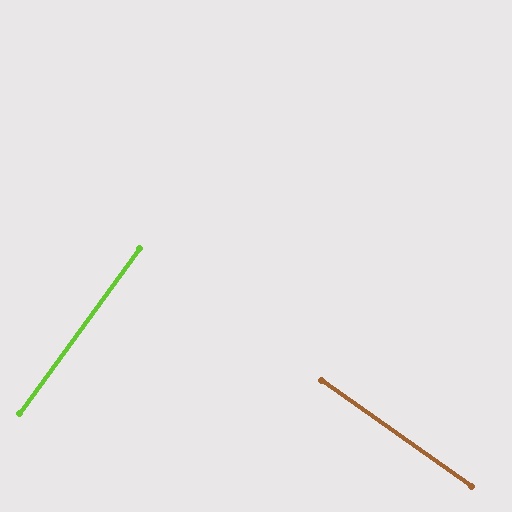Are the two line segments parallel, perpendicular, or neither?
Perpendicular — they meet at approximately 90°.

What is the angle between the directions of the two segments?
Approximately 90 degrees.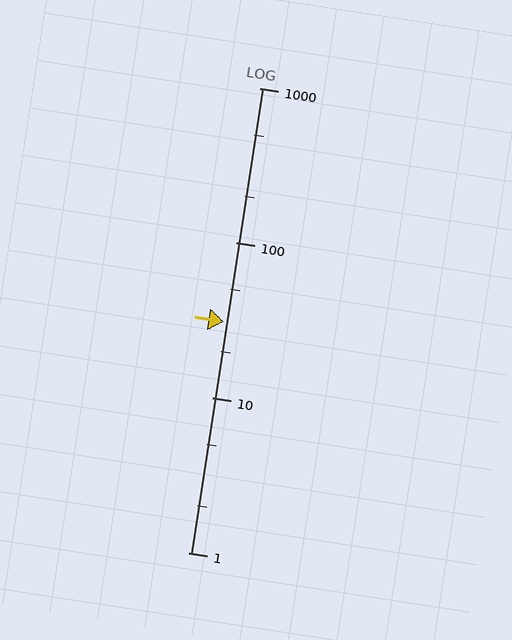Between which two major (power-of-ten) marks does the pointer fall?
The pointer is between 10 and 100.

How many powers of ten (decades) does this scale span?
The scale spans 3 decades, from 1 to 1000.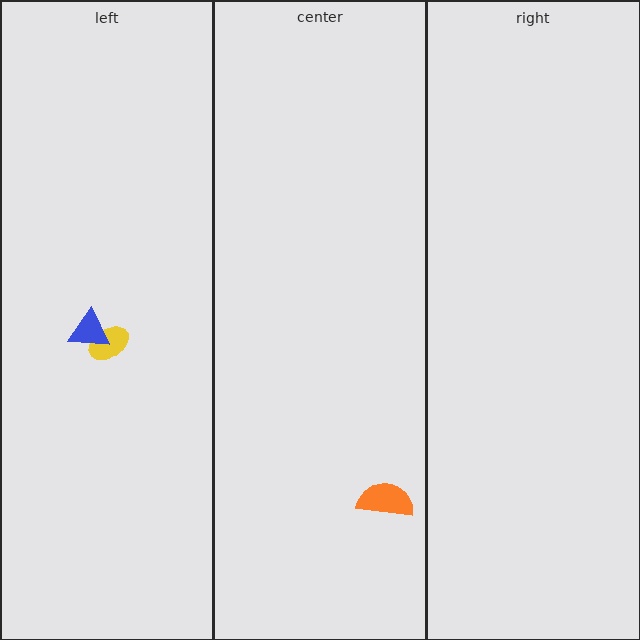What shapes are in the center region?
The orange semicircle.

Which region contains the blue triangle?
The left region.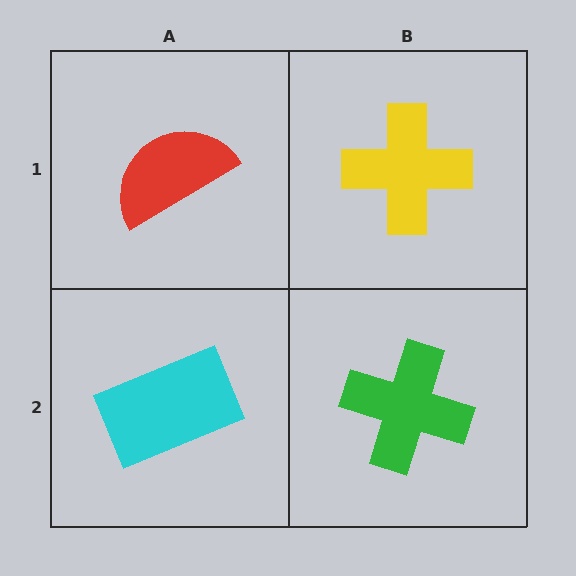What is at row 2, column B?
A green cross.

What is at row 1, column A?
A red semicircle.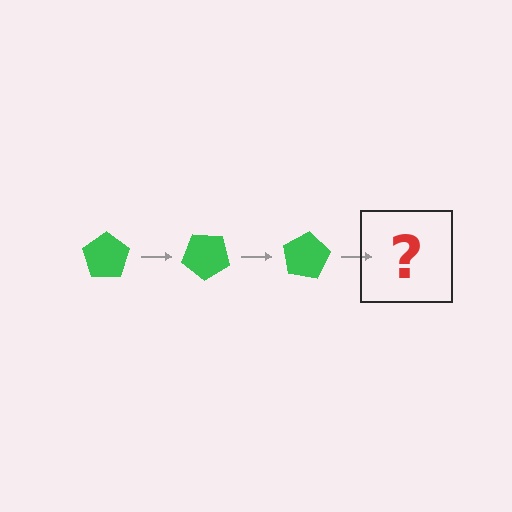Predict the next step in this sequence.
The next step is a green pentagon rotated 120 degrees.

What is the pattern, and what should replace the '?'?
The pattern is that the pentagon rotates 40 degrees each step. The '?' should be a green pentagon rotated 120 degrees.